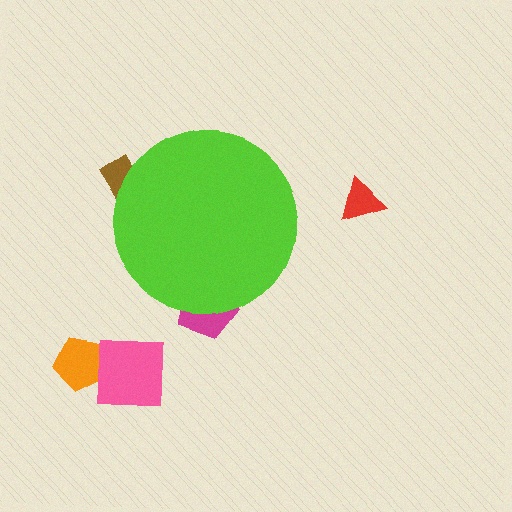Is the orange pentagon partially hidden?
No, the orange pentagon is fully visible.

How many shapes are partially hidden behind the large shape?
2 shapes are partially hidden.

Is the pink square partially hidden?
No, the pink square is fully visible.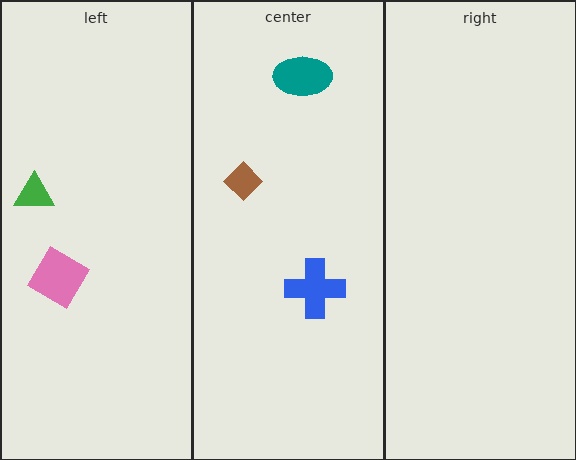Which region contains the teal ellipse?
The center region.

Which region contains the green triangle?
The left region.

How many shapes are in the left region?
2.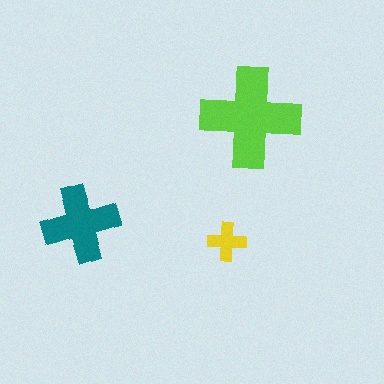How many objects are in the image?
There are 3 objects in the image.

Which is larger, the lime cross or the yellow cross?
The lime one.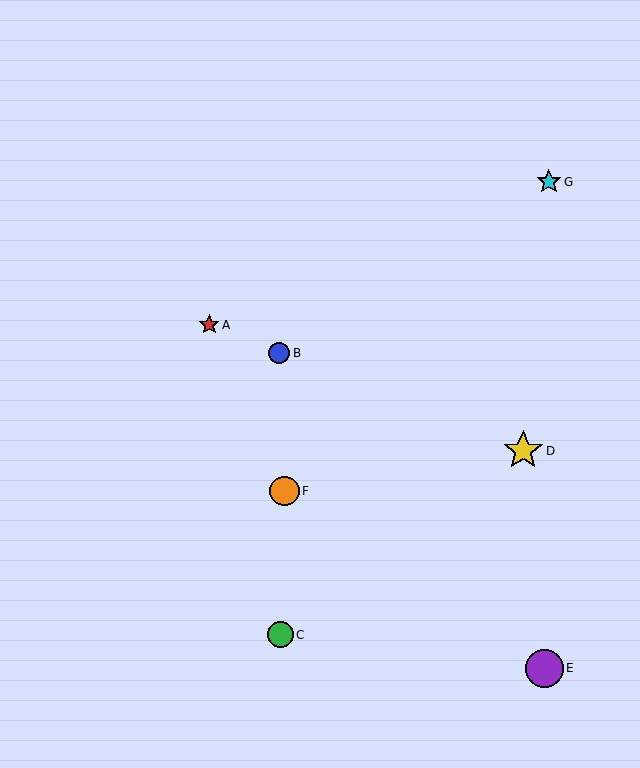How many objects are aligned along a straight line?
3 objects (A, B, D) are aligned along a straight line.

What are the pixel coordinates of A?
Object A is at (209, 325).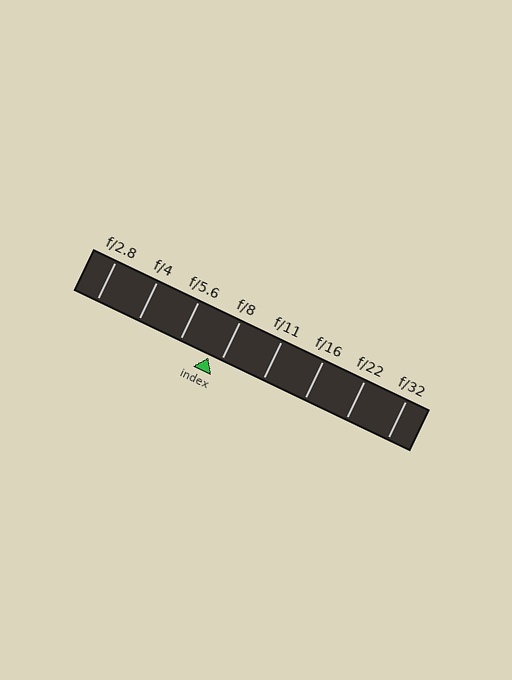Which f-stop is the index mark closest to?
The index mark is closest to f/8.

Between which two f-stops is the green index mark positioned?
The index mark is between f/5.6 and f/8.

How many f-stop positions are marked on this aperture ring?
There are 8 f-stop positions marked.